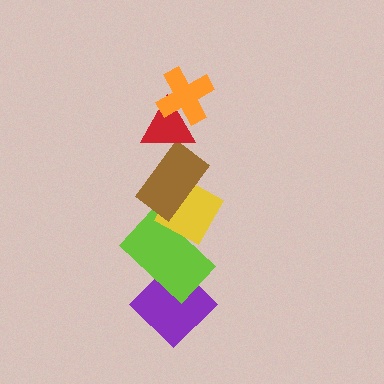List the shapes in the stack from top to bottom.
From top to bottom: the orange cross, the red triangle, the brown rectangle, the yellow diamond, the lime rectangle, the purple diamond.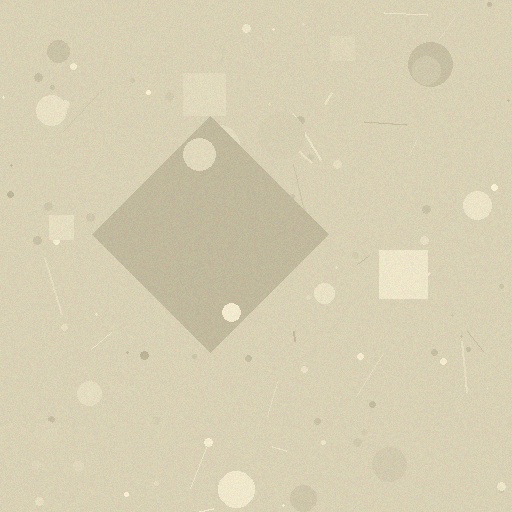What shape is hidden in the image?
A diamond is hidden in the image.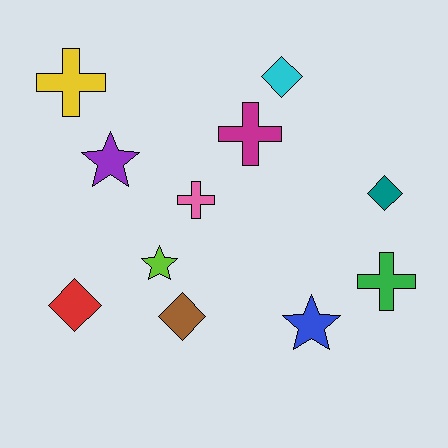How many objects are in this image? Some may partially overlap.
There are 11 objects.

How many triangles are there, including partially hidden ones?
There are no triangles.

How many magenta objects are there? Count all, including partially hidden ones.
There is 1 magenta object.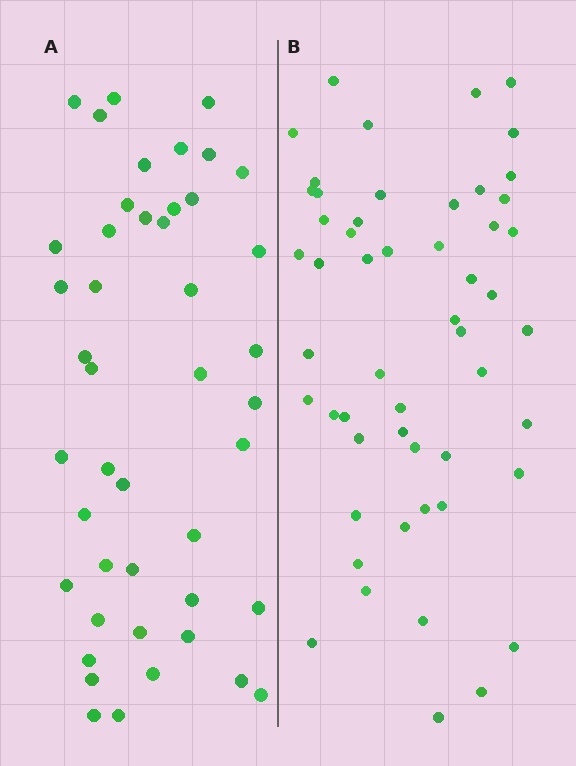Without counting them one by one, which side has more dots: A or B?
Region B (the right region) has more dots.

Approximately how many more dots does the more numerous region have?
Region B has roughly 8 or so more dots than region A.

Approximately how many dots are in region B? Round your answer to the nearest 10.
About 50 dots. (The exact count is 53, which rounds to 50.)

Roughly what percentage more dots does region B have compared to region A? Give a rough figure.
About 20% more.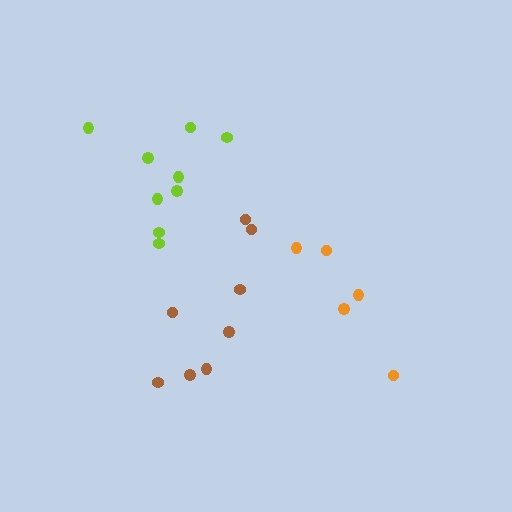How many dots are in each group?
Group 1: 9 dots, Group 2: 8 dots, Group 3: 5 dots (22 total).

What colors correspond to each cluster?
The clusters are colored: lime, brown, orange.